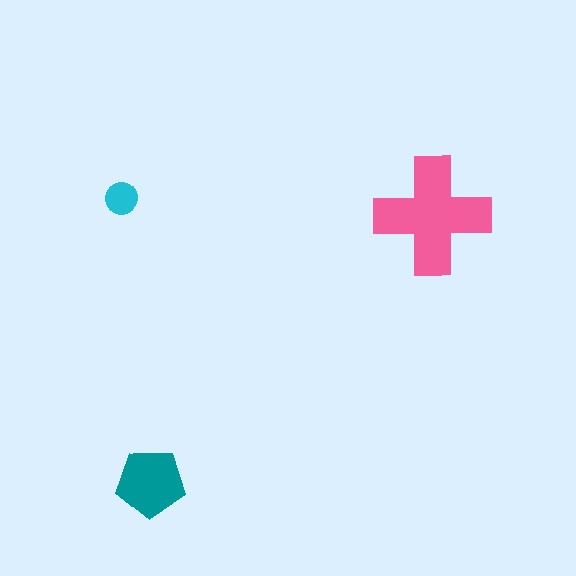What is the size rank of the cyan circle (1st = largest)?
3rd.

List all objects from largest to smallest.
The pink cross, the teal pentagon, the cyan circle.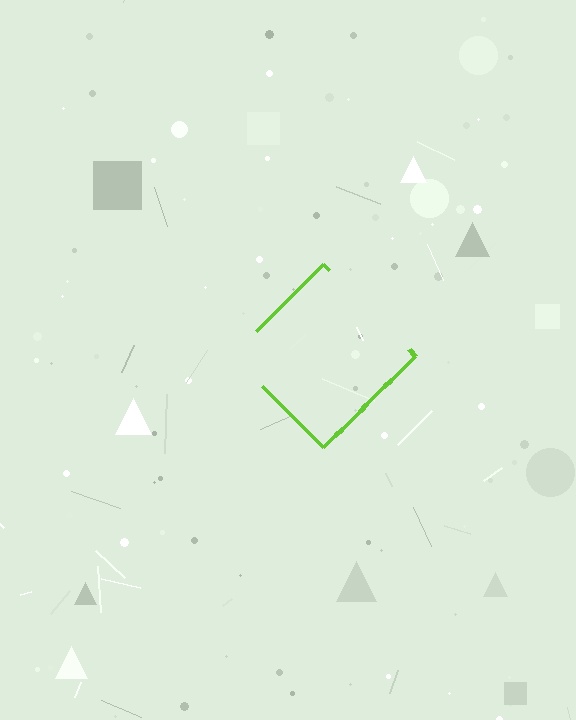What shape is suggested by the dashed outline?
The dashed outline suggests a diamond.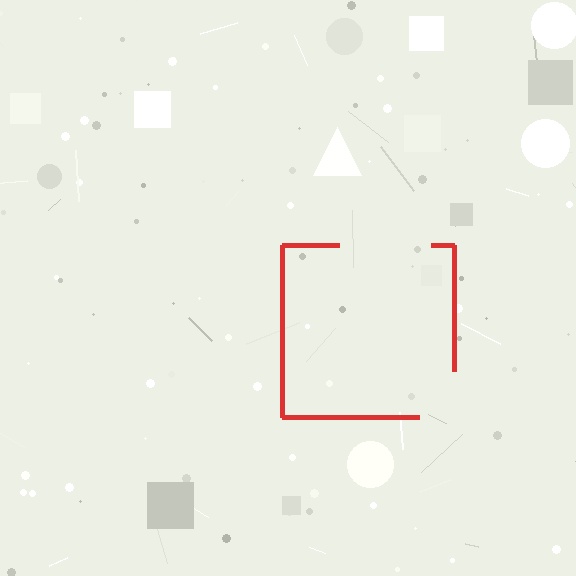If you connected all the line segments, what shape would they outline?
They would outline a square.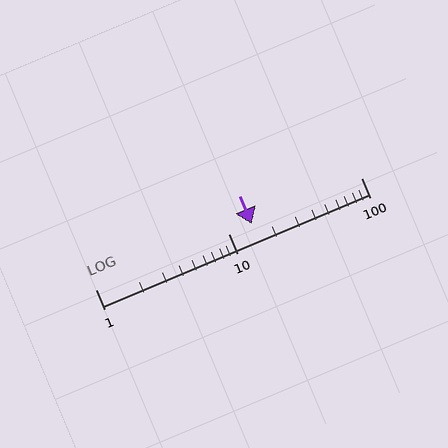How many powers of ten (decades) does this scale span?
The scale spans 2 decades, from 1 to 100.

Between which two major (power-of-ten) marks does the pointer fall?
The pointer is between 10 and 100.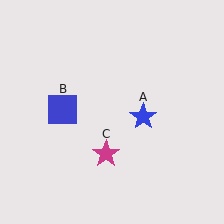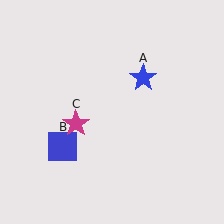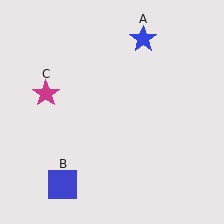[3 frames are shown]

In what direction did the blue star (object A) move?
The blue star (object A) moved up.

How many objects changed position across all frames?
3 objects changed position: blue star (object A), blue square (object B), magenta star (object C).